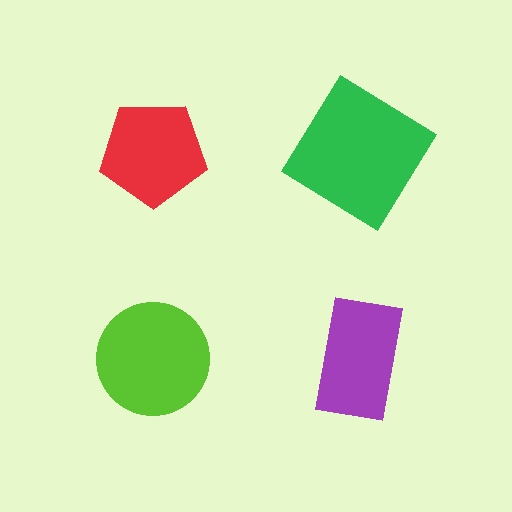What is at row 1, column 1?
A red pentagon.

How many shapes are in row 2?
2 shapes.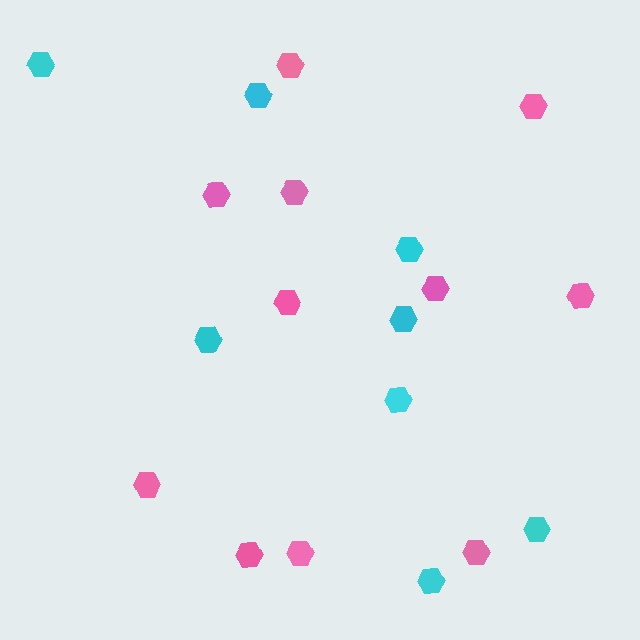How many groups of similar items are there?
There are 2 groups: one group of pink hexagons (11) and one group of cyan hexagons (8).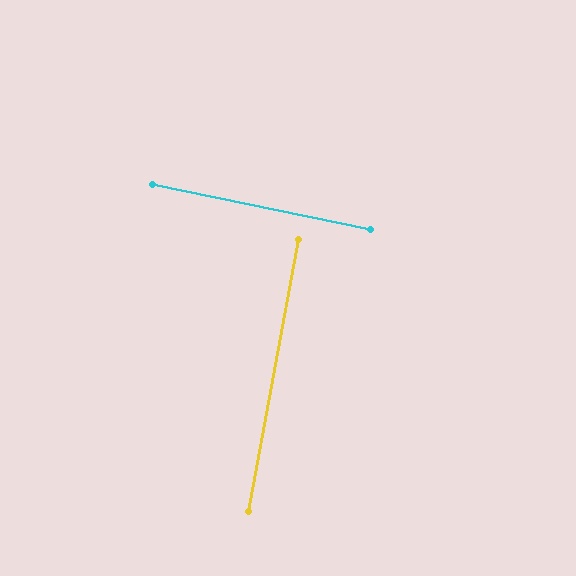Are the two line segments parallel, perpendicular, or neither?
Perpendicular — they meet at approximately 89°.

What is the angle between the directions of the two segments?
Approximately 89 degrees.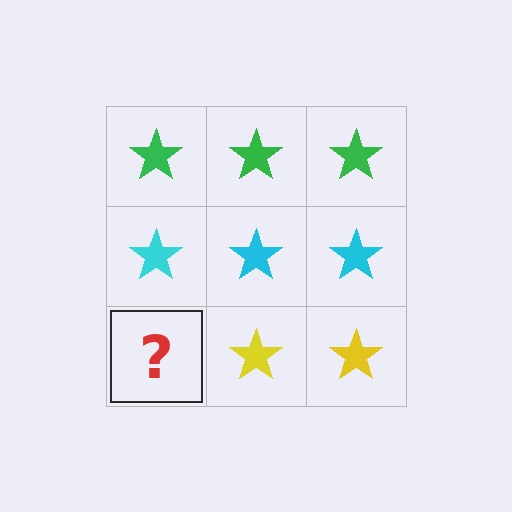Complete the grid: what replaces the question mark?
The question mark should be replaced with a yellow star.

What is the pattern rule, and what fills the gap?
The rule is that each row has a consistent color. The gap should be filled with a yellow star.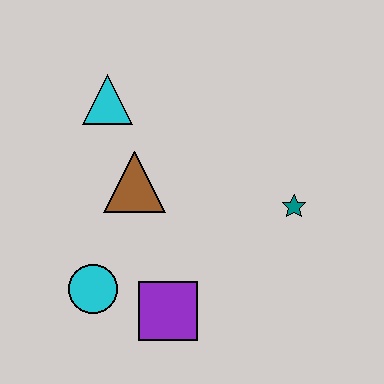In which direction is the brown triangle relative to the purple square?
The brown triangle is above the purple square.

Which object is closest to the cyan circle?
The purple square is closest to the cyan circle.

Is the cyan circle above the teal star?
No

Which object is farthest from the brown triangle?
The teal star is farthest from the brown triangle.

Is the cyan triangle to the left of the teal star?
Yes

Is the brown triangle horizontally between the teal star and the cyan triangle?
Yes